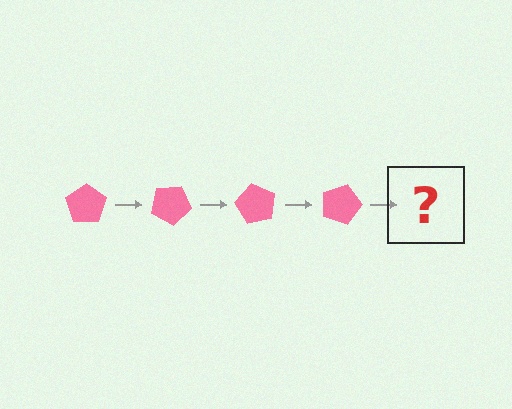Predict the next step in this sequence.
The next step is a pink pentagon rotated 120 degrees.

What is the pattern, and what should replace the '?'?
The pattern is that the pentagon rotates 30 degrees each step. The '?' should be a pink pentagon rotated 120 degrees.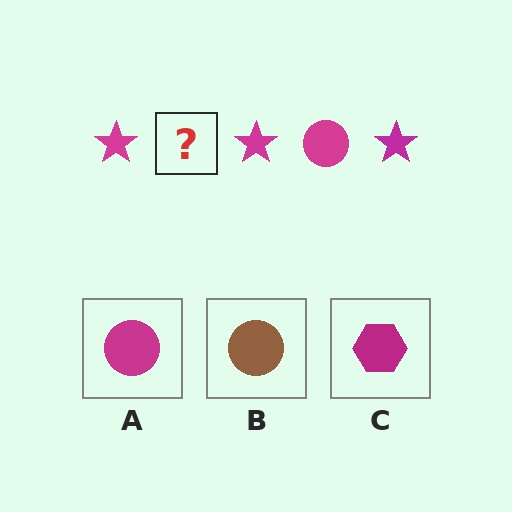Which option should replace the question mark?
Option A.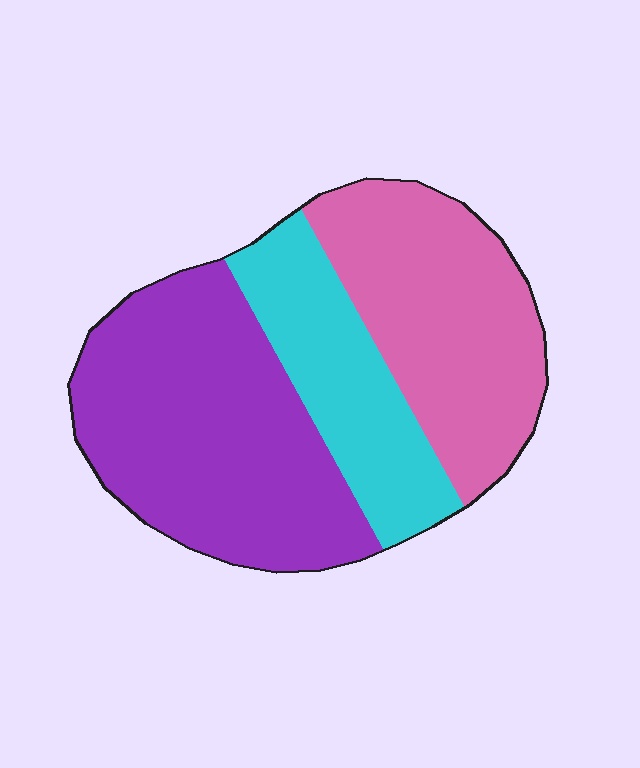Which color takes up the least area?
Cyan, at roughly 25%.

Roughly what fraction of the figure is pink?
Pink covers about 35% of the figure.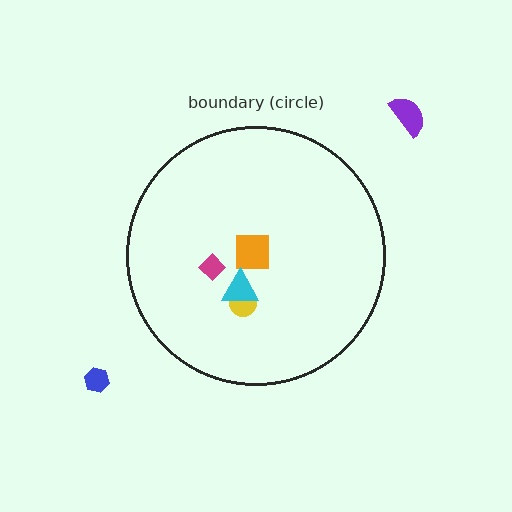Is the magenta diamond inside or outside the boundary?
Inside.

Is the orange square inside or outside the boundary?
Inside.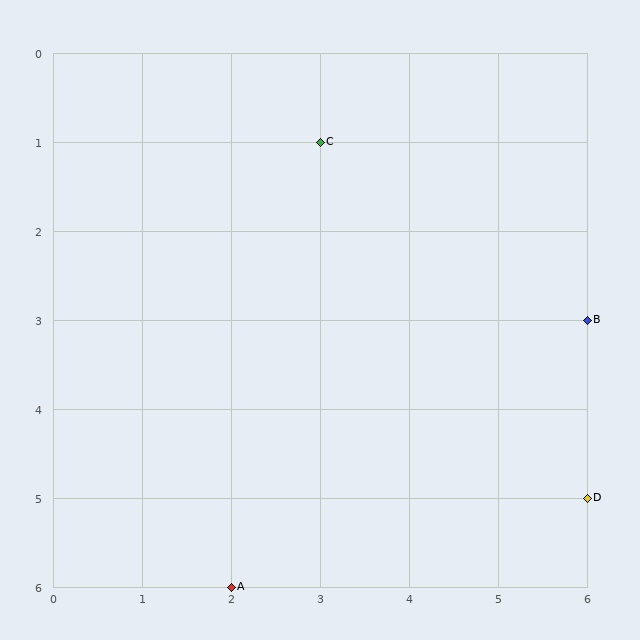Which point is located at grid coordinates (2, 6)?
Point A is at (2, 6).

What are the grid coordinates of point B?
Point B is at grid coordinates (6, 3).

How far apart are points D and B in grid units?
Points D and B are 2 rows apart.